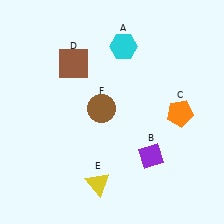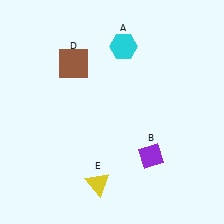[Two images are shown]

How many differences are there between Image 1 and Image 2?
There are 2 differences between the two images.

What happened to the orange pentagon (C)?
The orange pentagon (C) was removed in Image 2. It was in the bottom-right area of Image 1.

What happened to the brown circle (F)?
The brown circle (F) was removed in Image 2. It was in the top-left area of Image 1.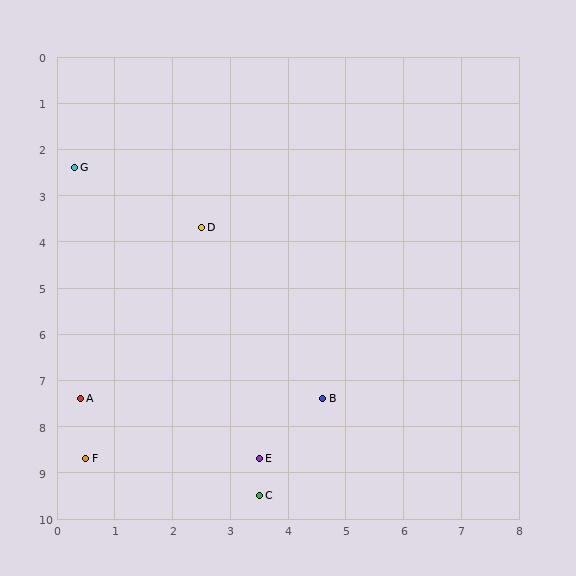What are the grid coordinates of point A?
Point A is at approximately (0.4, 7.4).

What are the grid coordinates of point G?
Point G is at approximately (0.3, 2.4).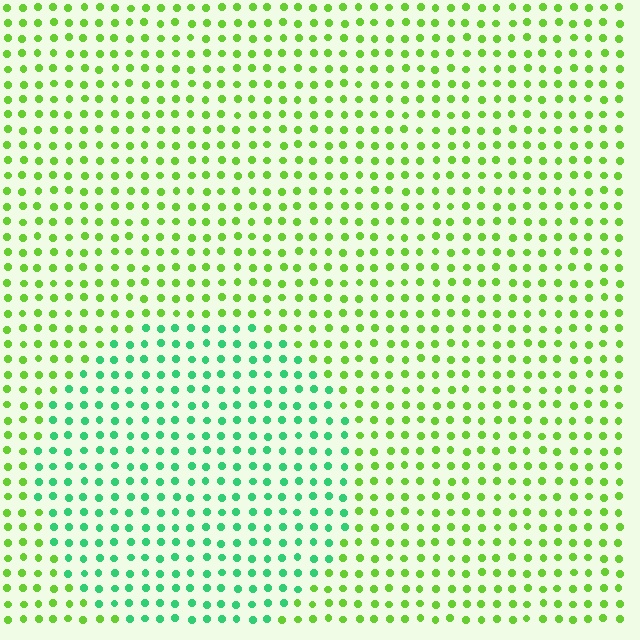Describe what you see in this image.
The image is filled with small lime elements in a uniform arrangement. A circle-shaped region is visible where the elements are tinted to a slightly different hue, forming a subtle color boundary.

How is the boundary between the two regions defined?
The boundary is defined purely by a slight shift in hue (about 46 degrees). Spacing, size, and orientation are identical on both sides.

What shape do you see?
I see a circle.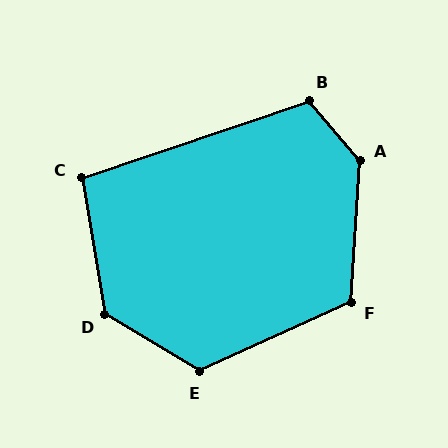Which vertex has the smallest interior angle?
C, at approximately 99 degrees.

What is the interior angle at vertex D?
Approximately 131 degrees (obtuse).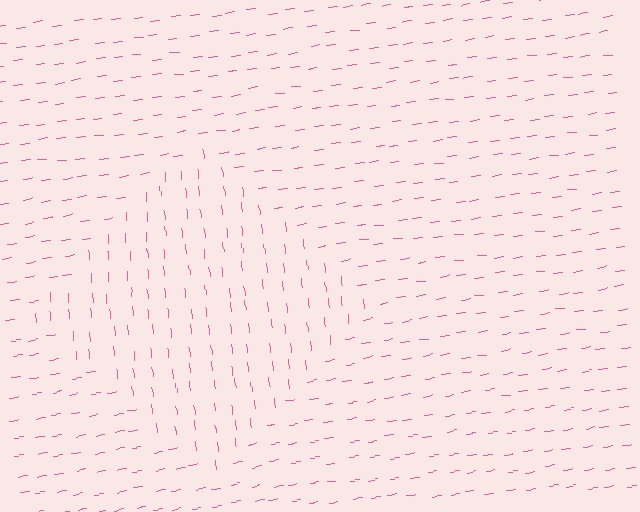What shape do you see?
I see a diamond.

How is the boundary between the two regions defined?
The boundary is defined purely by a change in line orientation (approximately 85 degrees difference). All lines are the same color and thickness.